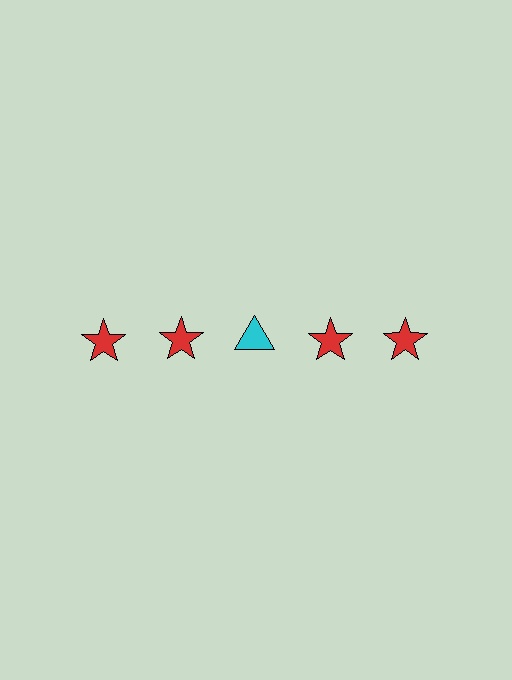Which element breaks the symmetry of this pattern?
The cyan triangle in the top row, center column breaks the symmetry. All other shapes are red stars.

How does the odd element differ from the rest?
It differs in both color (cyan instead of red) and shape (triangle instead of star).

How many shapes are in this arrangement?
There are 5 shapes arranged in a grid pattern.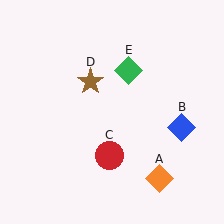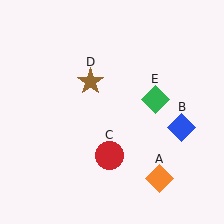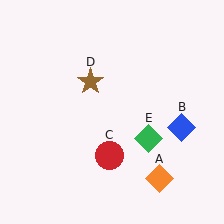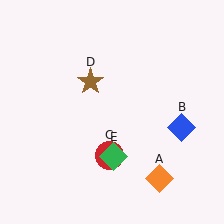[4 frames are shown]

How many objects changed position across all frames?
1 object changed position: green diamond (object E).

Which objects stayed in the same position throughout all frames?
Orange diamond (object A) and blue diamond (object B) and red circle (object C) and brown star (object D) remained stationary.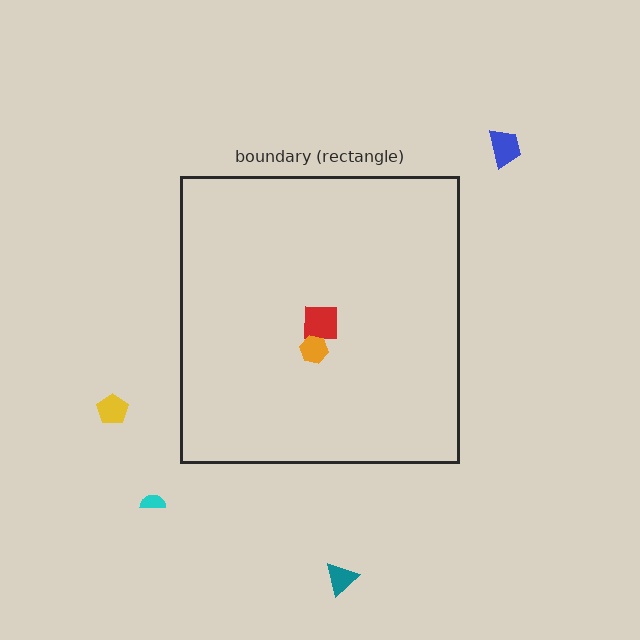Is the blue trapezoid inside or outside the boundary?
Outside.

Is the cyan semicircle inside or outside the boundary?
Outside.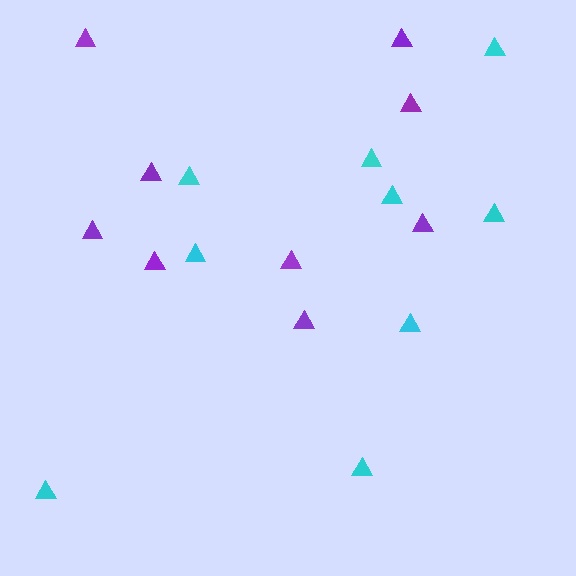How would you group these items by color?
There are 2 groups: one group of purple triangles (9) and one group of cyan triangles (9).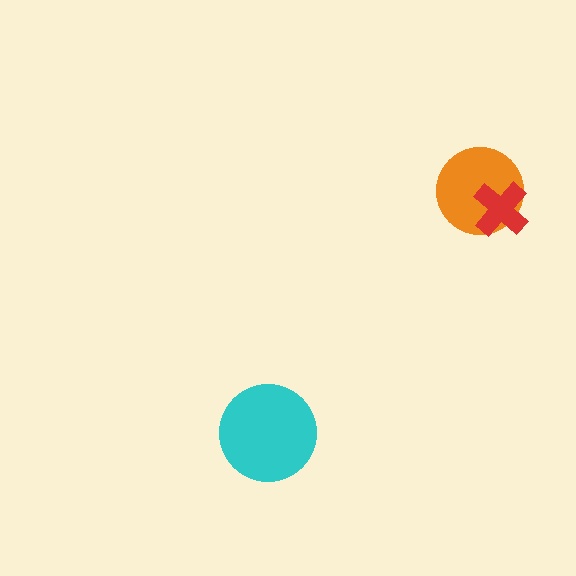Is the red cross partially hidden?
No, no other shape covers it.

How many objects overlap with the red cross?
1 object overlaps with the red cross.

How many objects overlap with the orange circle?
1 object overlaps with the orange circle.